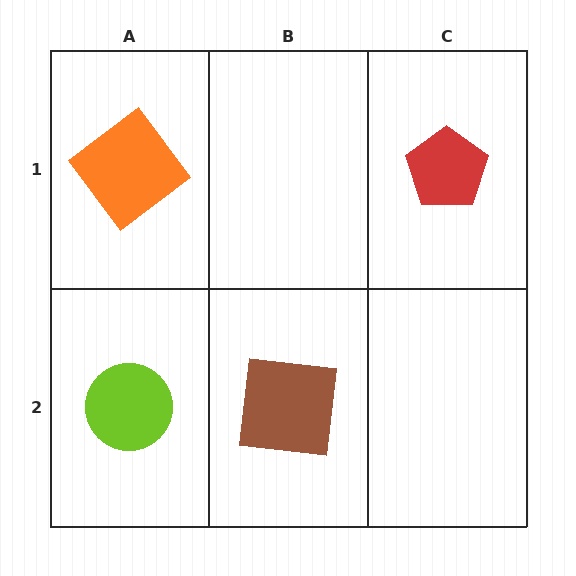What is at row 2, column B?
A brown square.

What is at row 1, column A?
An orange diamond.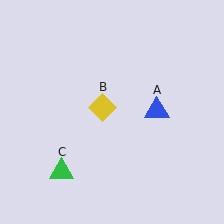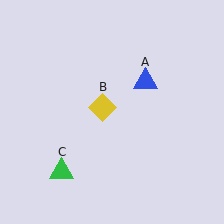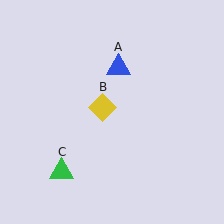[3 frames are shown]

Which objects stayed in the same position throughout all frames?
Yellow diamond (object B) and green triangle (object C) remained stationary.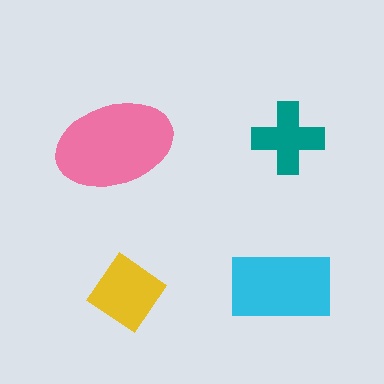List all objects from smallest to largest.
The teal cross, the yellow diamond, the cyan rectangle, the pink ellipse.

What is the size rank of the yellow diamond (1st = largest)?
3rd.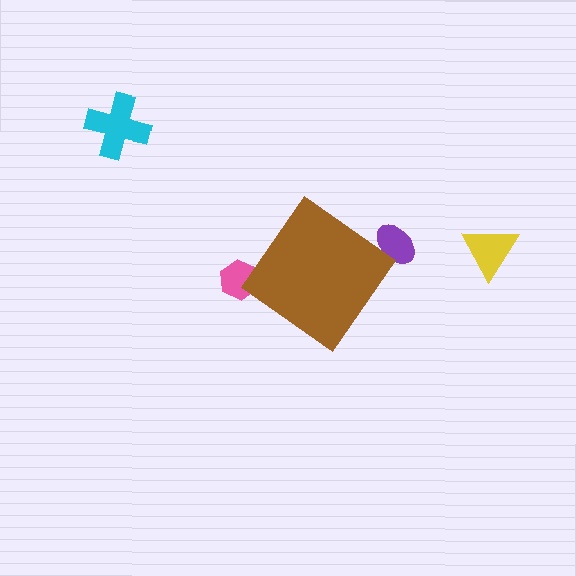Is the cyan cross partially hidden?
No, the cyan cross is fully visible.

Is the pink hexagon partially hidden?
Yes, the pink hexagon is partially hidden behind the brown diamond.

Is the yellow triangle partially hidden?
No, the yellow triangle is fully visible.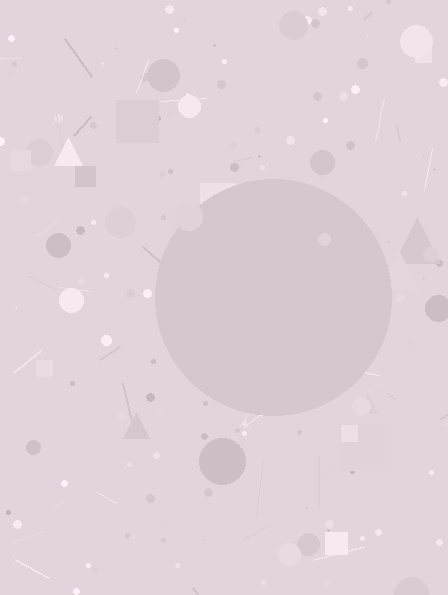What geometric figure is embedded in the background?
A circle is embedded in the background.